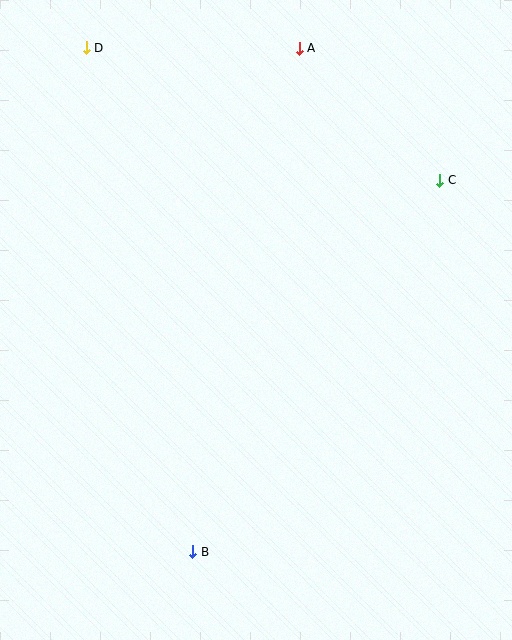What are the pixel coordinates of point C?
Point C is at (440, 180).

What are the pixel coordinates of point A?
Point A is at (299, 48).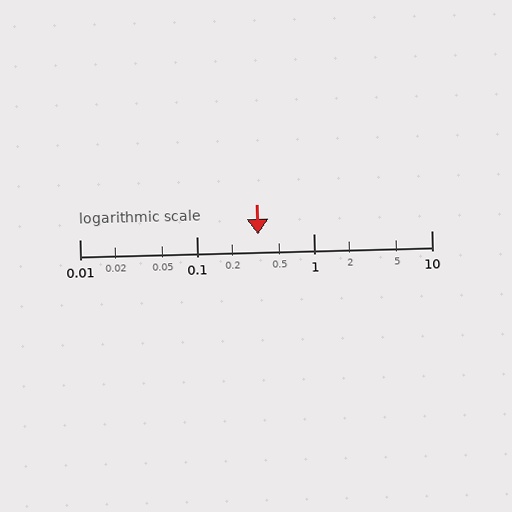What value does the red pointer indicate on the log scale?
The pointer indicates approximately 0.33.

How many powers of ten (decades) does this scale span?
The scale spans 3 decades, from 0.01 to 10.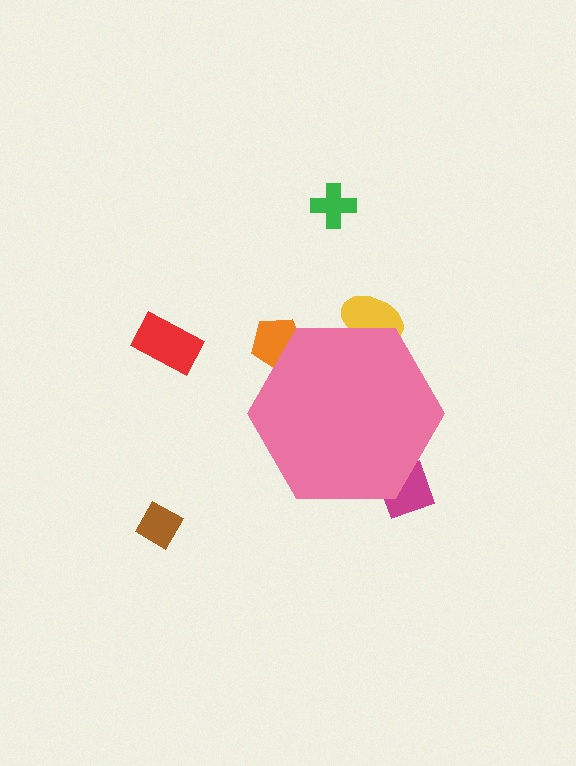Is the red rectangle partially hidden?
No, the red rectangle is fully visible.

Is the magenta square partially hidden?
Yes, the magenta square is partially hidden behind the pink hexagon.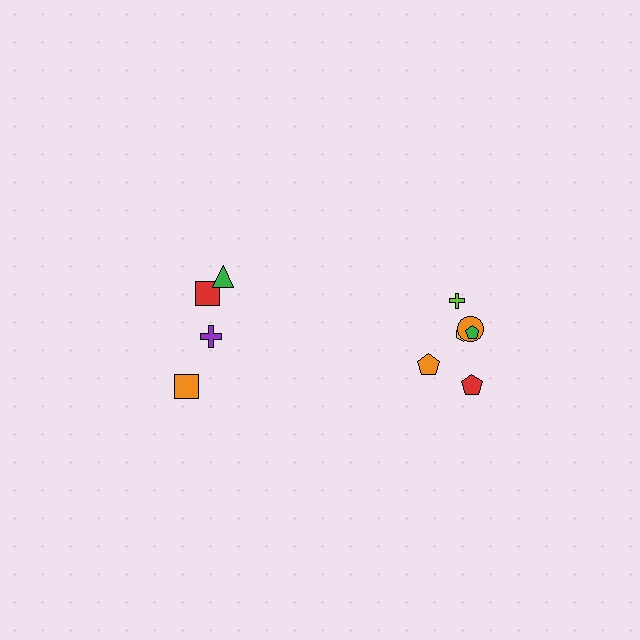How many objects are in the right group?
There are 6 objects.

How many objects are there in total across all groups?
There are 10 objects.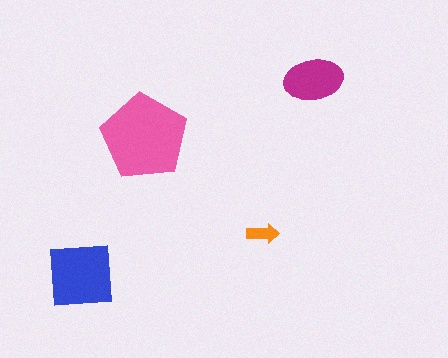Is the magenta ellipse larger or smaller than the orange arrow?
Larger.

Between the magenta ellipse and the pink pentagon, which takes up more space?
The pink pentagon.